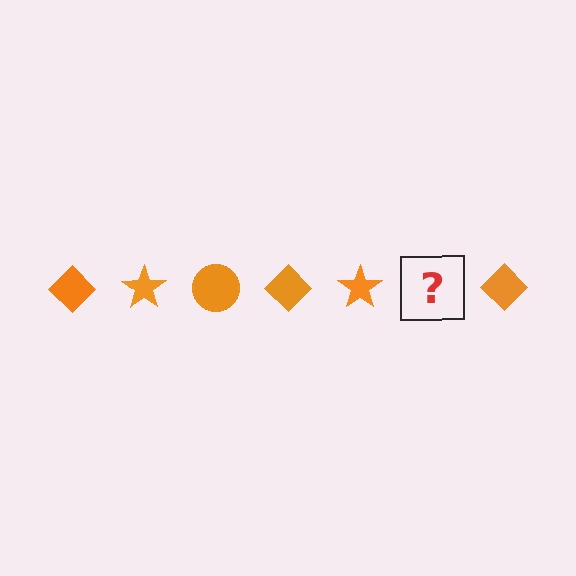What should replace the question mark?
The question mark should be replaced with an orange circle.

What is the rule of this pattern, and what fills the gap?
The rule is that the pattern cycles through diamond, star, circle shapes in orange. The gap should be filled with an orange circle.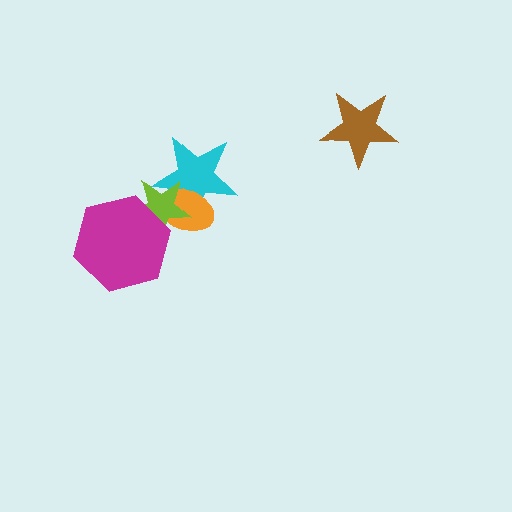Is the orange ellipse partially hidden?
Yes, it is partially covered by another shape.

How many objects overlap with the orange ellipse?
3 objects overlap with the orange ellipse.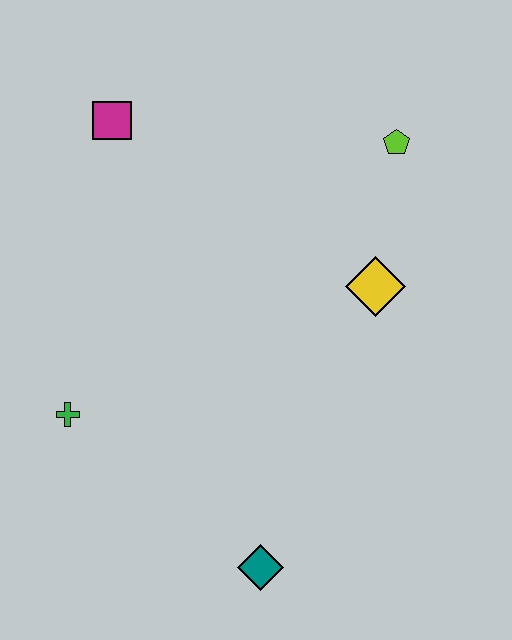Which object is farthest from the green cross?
The lime pentagon is farthest from the green cross.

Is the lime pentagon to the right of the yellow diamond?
Yes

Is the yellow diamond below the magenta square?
Yes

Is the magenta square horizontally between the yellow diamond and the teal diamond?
No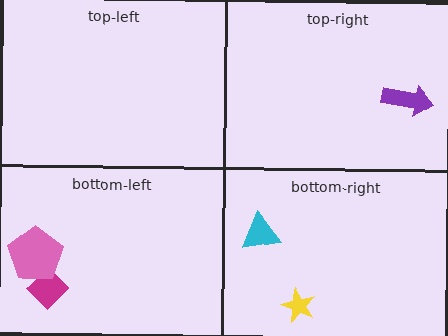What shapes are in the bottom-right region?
The yellow star, the cyan triangle.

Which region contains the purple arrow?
The top-right region.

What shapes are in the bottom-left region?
The magenta diamond, the pink pentagon.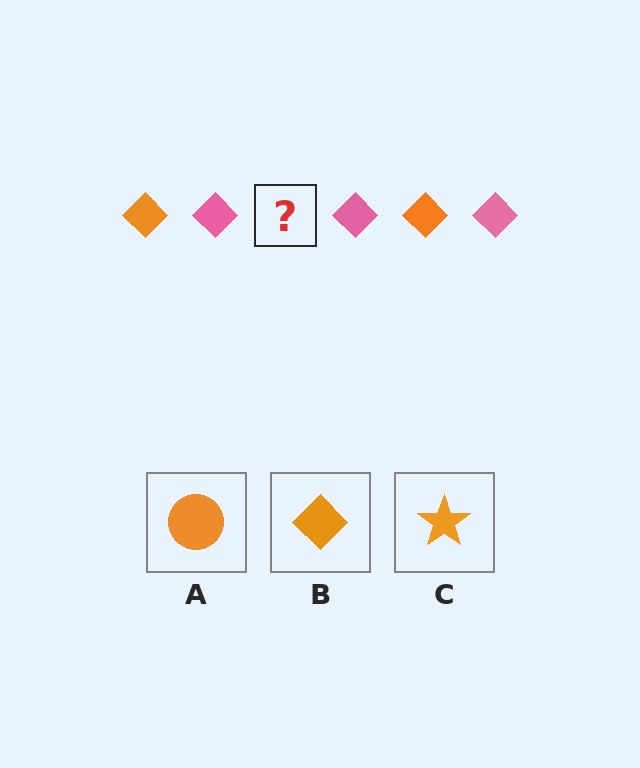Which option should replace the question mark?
Option B.